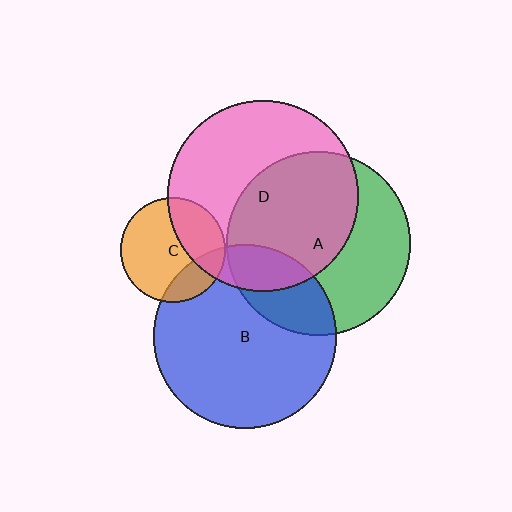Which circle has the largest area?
Circle D (pink).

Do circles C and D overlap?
Yes.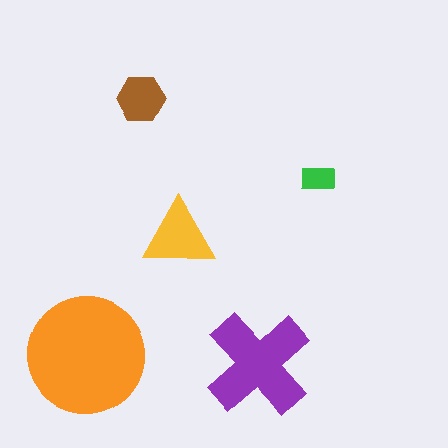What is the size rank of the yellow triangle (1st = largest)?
3rd.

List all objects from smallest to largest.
The green rectangle, the brown hexagon, the yellow triangle, the purple cross, the orange circle.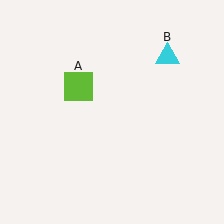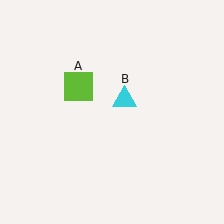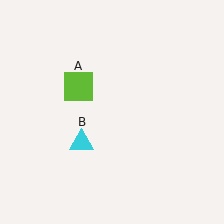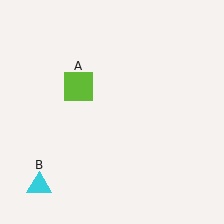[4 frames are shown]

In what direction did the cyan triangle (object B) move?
The cyan triangle (object B) moved down and to the left.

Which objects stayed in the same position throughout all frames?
Lime square (object A) remained stationary.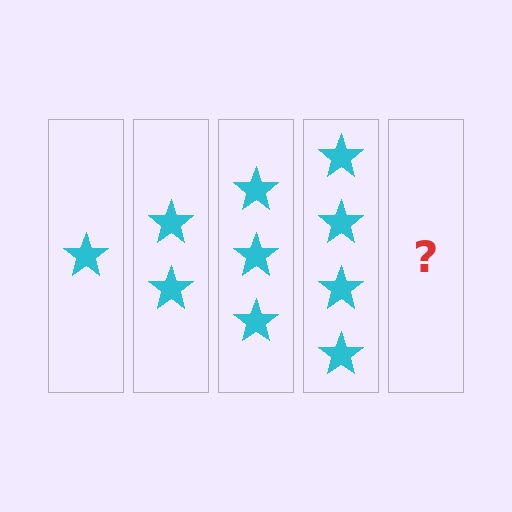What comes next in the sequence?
The next element should be 5 stars.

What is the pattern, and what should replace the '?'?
The pattern is that each step adds one more star. The '?' should be 5 stars.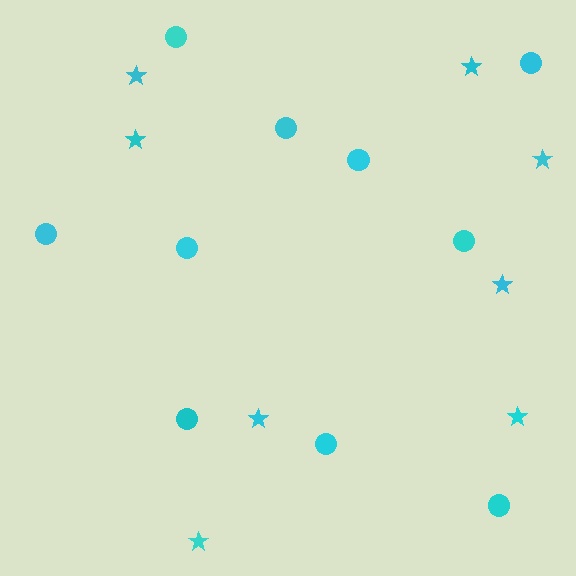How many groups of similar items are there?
There are 2 groups: one group of stars (8) and one group of circles (10).